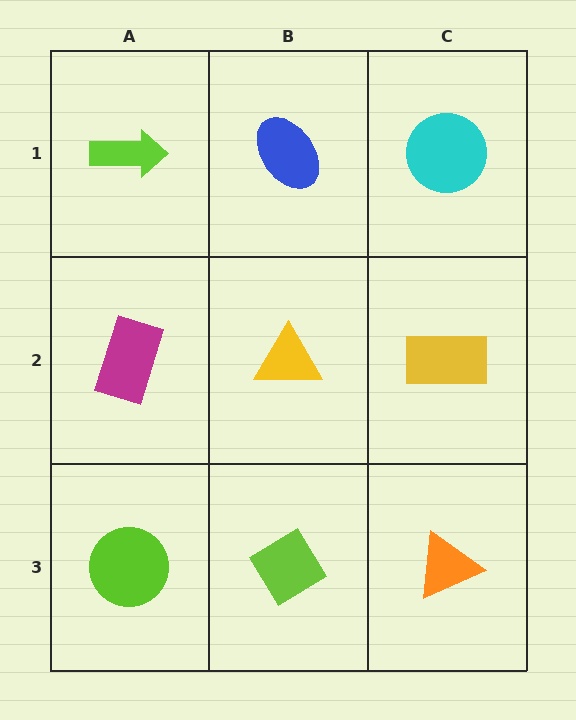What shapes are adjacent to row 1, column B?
A yellow triangle (row 2, column B), a lime arrow (row 1, column A), a cyan circle (row 1, column C).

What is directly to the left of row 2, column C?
A yellow triangle.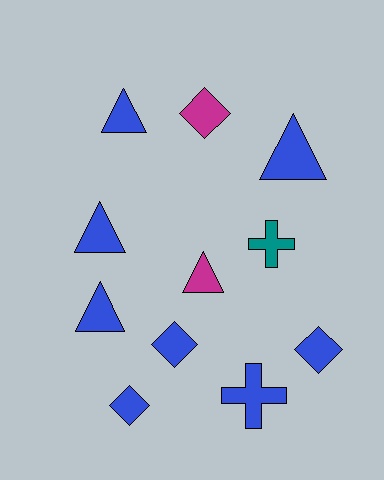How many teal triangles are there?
There are no teal triangles.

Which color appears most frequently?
Blue, with 8 objects.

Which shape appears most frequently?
Triangle, with 5 objects.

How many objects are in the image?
There are 11 objects.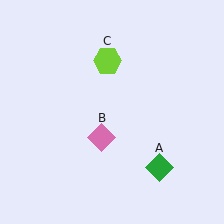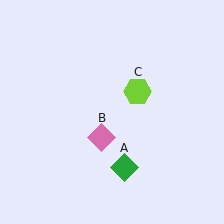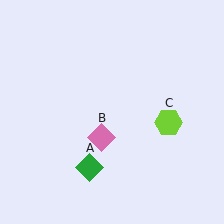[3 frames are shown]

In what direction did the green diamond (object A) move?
The green diamond (object A) moved left.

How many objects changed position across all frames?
2 objects changed position: green diamond (object A), lime hexagon (object C).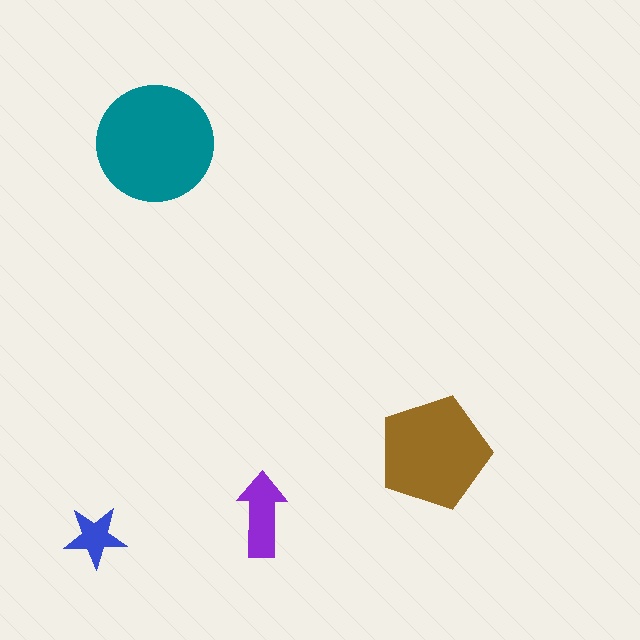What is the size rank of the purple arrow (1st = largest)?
3rd.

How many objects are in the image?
There are 4 objects in the image.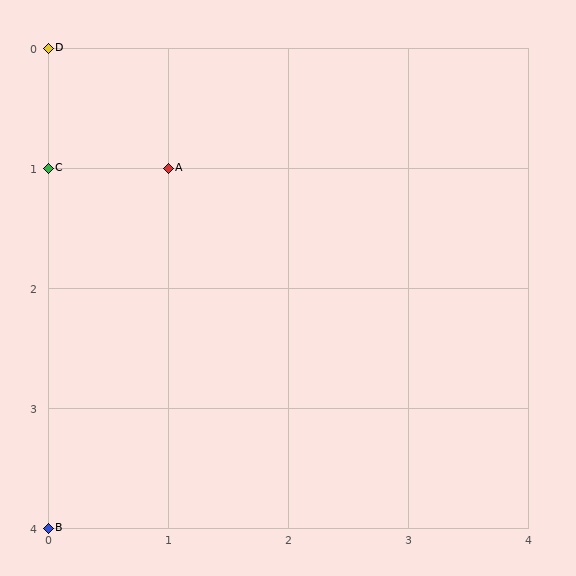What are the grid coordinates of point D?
Point D is at grid coordinates (0, 0).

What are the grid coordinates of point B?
Point B is at grid coordinates (0, 4).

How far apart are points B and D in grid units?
Points B and D are 4 rows apart.